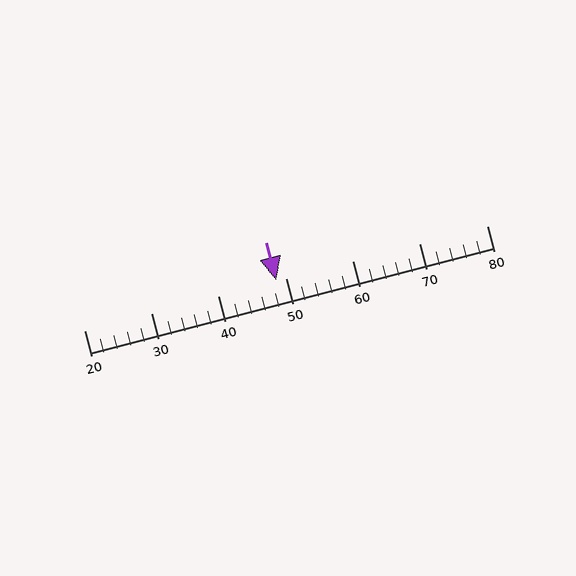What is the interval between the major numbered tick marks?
The major tick marks are spaced 10 units apart.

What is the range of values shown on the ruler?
The ruler shows values from 20 to 80.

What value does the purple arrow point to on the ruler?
The purple arrow points to approximately 49.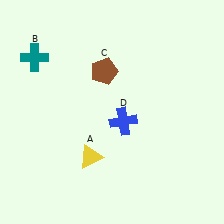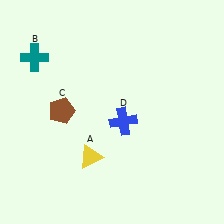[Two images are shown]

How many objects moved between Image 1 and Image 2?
1 object moved between the two images.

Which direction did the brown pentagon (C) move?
The brown pentagon (C) moved left.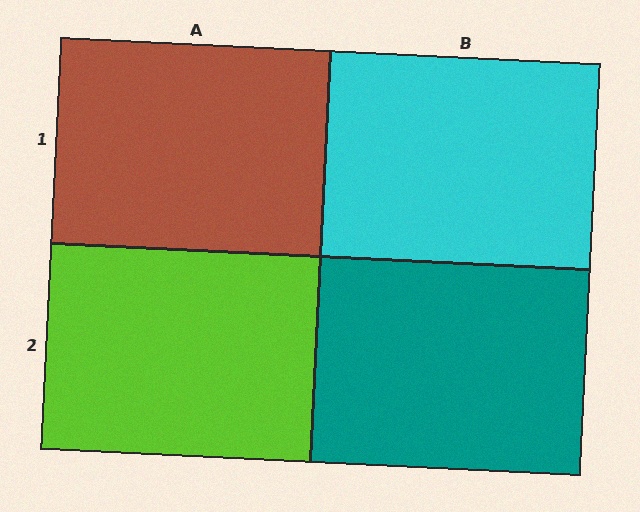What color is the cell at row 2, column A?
Lime.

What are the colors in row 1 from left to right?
Brown, cyan.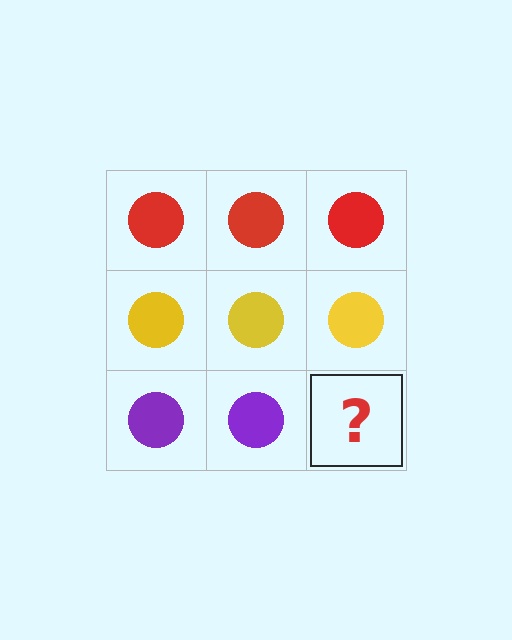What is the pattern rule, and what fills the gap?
The rule is that each row has a consistent color. The gap should be filled with a purple circle.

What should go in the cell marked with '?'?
The missing cell should contain a purple circle.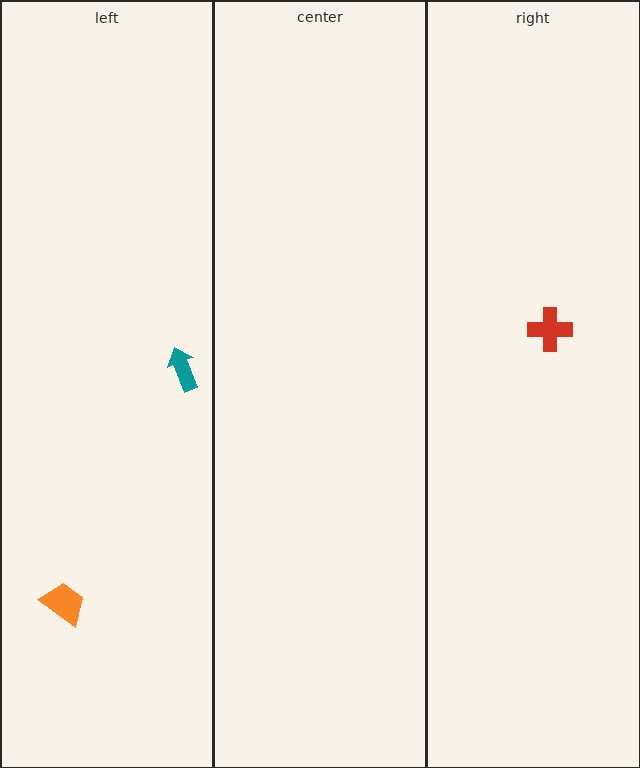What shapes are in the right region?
The red cross.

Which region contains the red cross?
The right region.